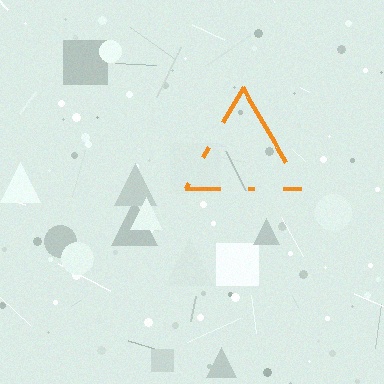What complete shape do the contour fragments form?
The contour fragments form a triangle.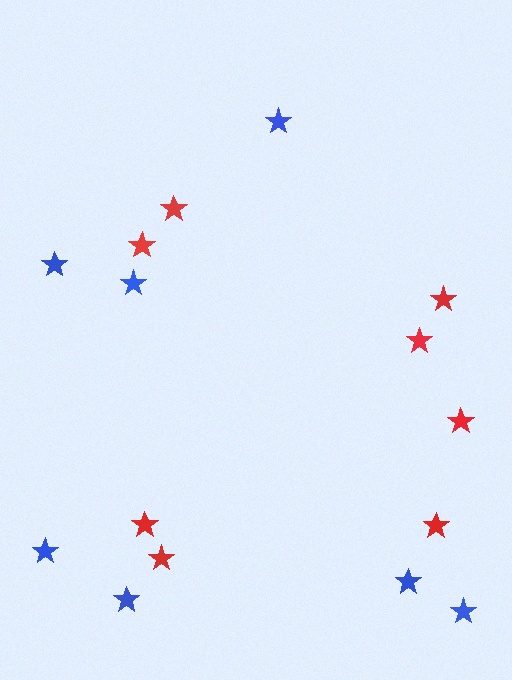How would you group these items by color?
There are 2 groups: one group of blue stars (7) and one group of red stars (8).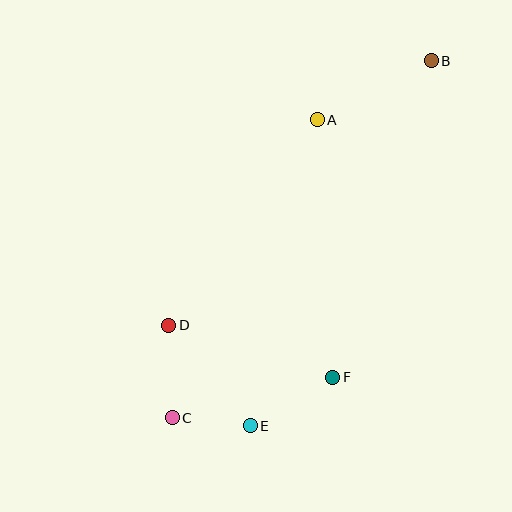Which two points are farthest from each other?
Points B and C are farthest from each other.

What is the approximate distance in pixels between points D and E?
The distance between D and E is approximately 130 pixels.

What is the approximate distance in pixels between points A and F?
The distance between A and F is approximately 258 pixels.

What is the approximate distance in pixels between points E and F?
The distance between E and F is approximately 96 pixels.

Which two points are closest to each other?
Points C and E are closest to each other.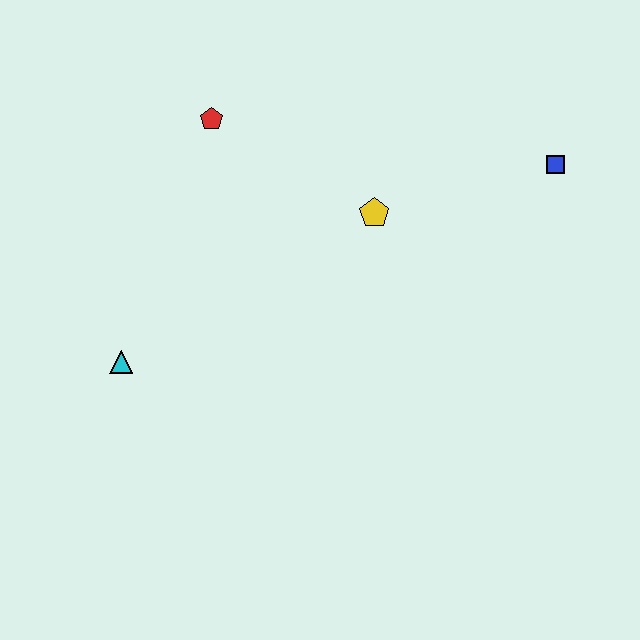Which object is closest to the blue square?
The yellow pentagon is closest to the blue square.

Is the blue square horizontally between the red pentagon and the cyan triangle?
No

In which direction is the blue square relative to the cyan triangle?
The blue square is to the right of the cyan triangle.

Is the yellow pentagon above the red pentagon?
No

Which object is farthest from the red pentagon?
The blue square is farthest from the red pentagon.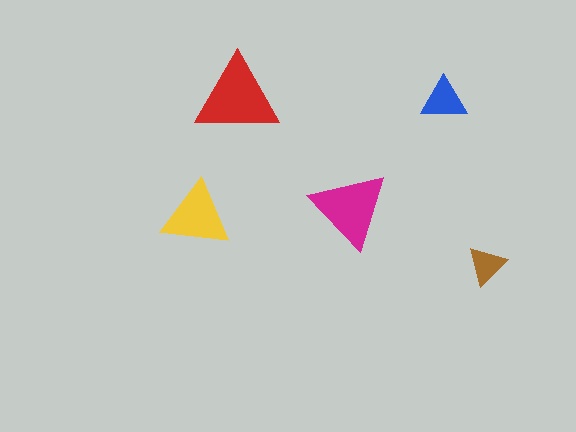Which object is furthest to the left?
The yellow triangle is leftmost.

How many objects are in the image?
There are 5 objects in the image.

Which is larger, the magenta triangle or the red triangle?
The red one.